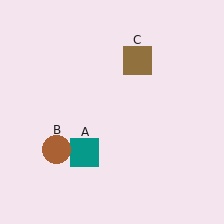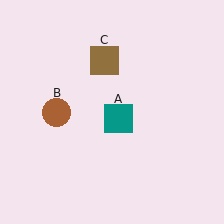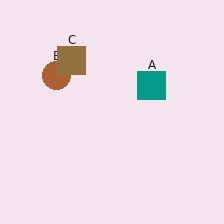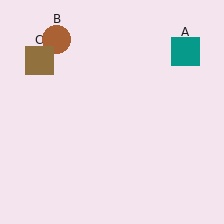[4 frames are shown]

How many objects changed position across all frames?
3 objects changed position: teal square (object A), brown circle (object B), brown square (object C).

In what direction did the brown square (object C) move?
The brown square (object C) moved left.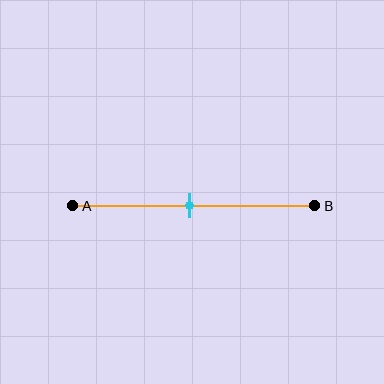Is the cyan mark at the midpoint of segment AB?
Yes, the mark is approximately at the midpoint.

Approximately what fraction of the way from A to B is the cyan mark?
The cyan mark is approximately 50% of the way from A to B.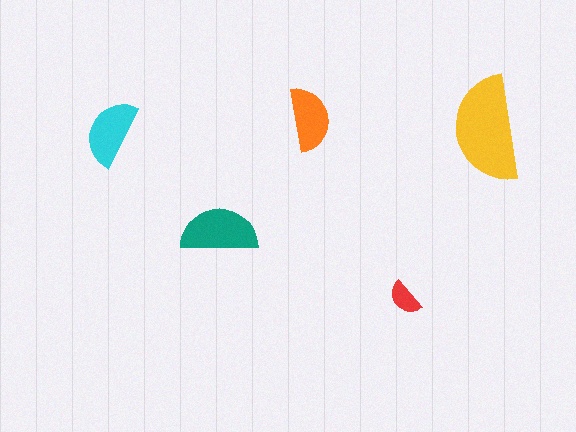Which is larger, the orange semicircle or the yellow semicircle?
The yellow one.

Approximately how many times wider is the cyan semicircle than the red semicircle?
About 2 times wider.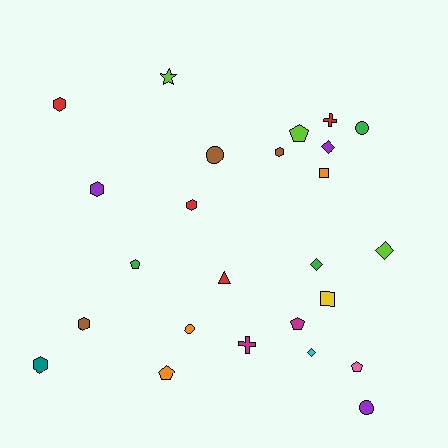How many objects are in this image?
There are 25 objects.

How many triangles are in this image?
There is 1 triangle.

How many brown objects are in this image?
There are 3 brown objects.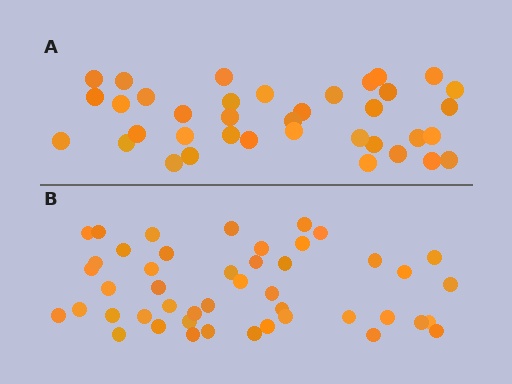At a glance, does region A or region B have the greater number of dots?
Region B (the bottom region) has more dots.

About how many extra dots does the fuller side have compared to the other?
Region B has roughly 8 or so more dots than region A.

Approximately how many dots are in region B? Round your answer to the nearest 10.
About 50 dots. (The exact count is 46, which rounds to 50.)